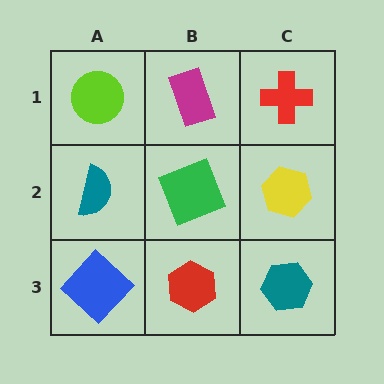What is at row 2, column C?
A yellow hexagon.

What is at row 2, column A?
A teal semicircle.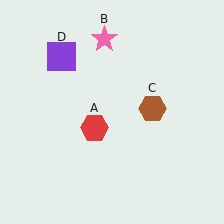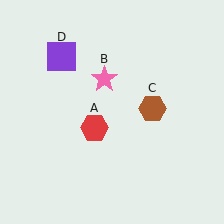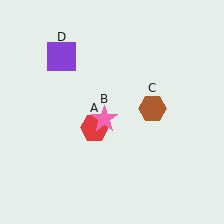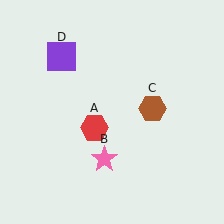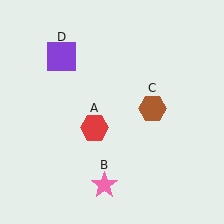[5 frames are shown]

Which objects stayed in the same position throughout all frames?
Red hexagon (object A) and brown hexagon (object C) and purple square (object D) remained stationary.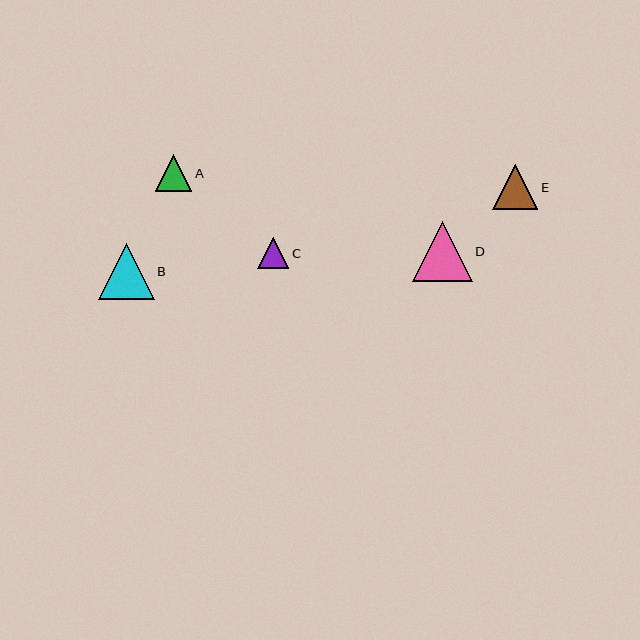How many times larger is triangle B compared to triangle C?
Triangle B is approximately 1.8 times the size of triangle C.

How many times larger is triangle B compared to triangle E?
Triangle B is approximately 1.2 times the size of triangle E.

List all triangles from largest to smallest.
From largest to smallest: D, B, E, A, C.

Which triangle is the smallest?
Triangle C is the smallest with a size of approximately 31 pixels.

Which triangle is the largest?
Triangle D is the largest with a size of approximately 60 pixels.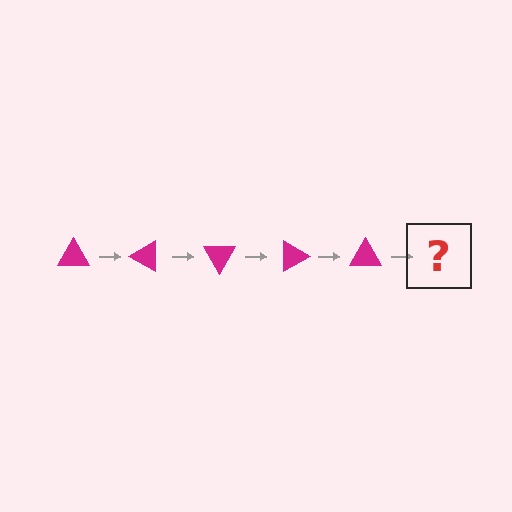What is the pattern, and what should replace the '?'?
The pattern is that the triangle rotates 30 degrees each step. The '?' should be a magenta triangle rotated 150 degrees.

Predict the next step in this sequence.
The next step is a magenta triangle rotated 150 degrees.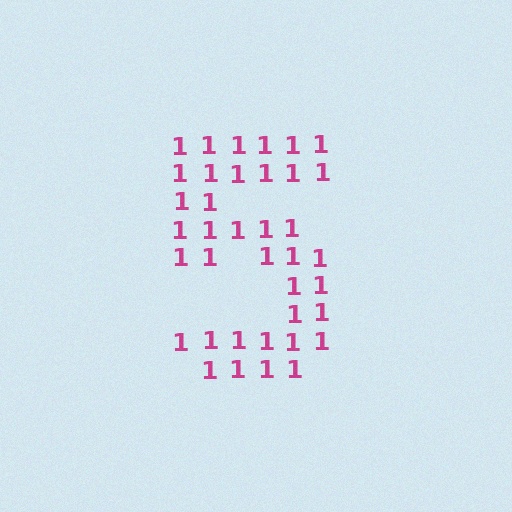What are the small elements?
The small elements are digit 1's.